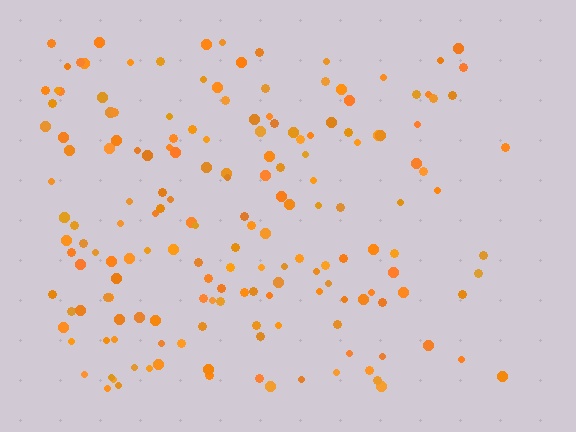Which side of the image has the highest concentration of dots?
The left.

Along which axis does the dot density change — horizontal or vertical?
Horizontal.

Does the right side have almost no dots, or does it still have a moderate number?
Still a moderate number, just noticeably fewer than the left.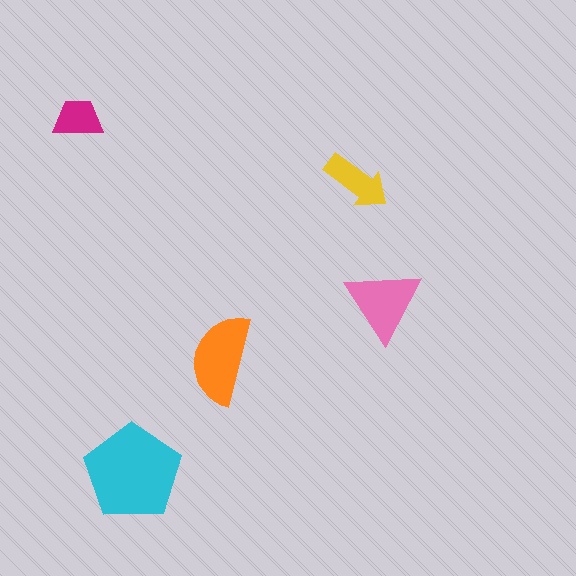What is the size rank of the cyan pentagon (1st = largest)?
1st.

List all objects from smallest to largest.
The magenta trapezoid, the yellow arrow, the pink triangle, the orange semicircle, the cyan pentagon.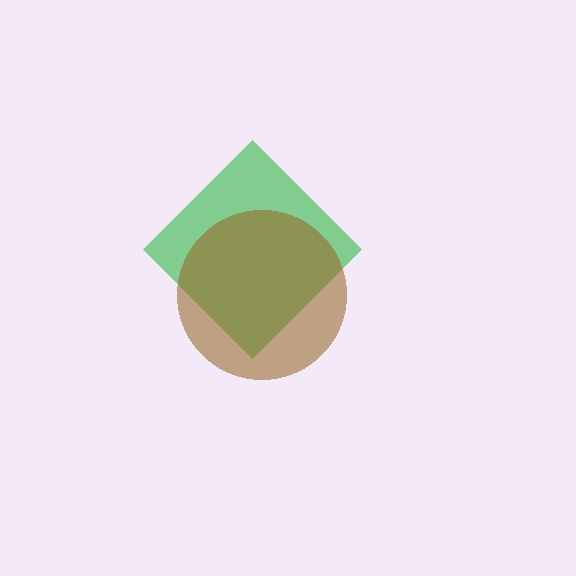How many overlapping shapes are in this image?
There are 2 overlapping shapes in the image.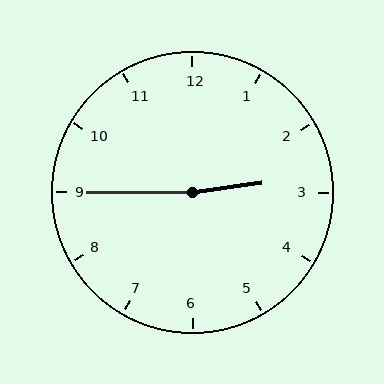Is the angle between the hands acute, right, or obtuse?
It is obtuse.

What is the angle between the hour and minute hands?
Approximately 172 degrees.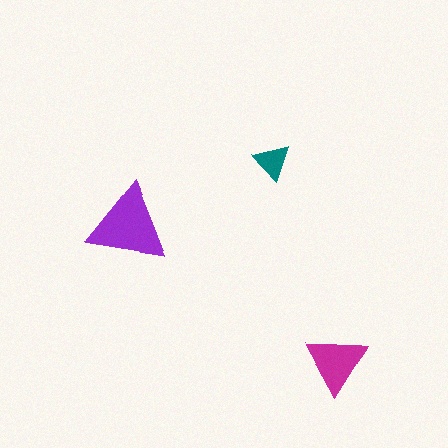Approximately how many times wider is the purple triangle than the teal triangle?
About 2 times wider.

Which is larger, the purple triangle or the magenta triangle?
The purple one.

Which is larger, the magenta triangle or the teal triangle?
The magenta one.